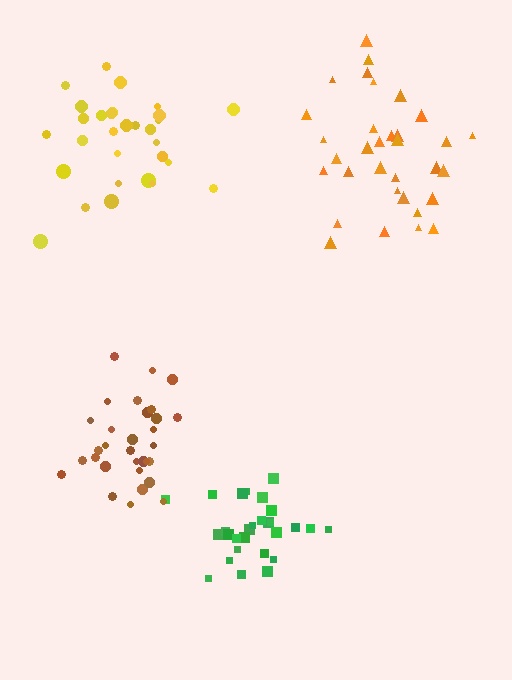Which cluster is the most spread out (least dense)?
Yellow.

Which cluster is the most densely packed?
Green.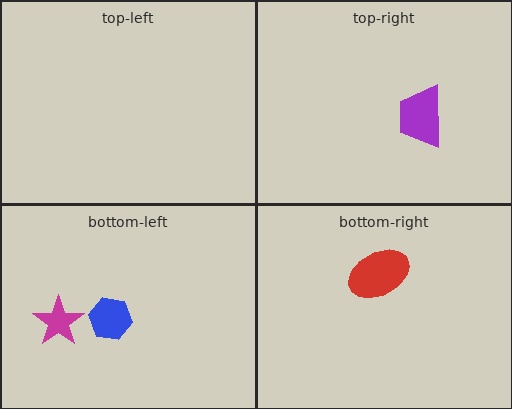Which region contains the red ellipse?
The bottom-right region.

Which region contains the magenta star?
The bottom-left region.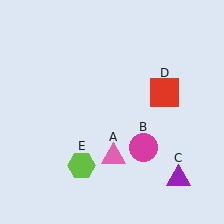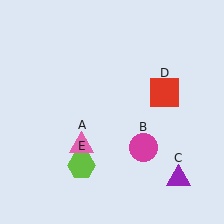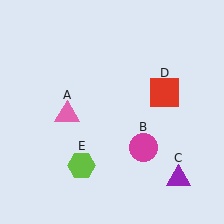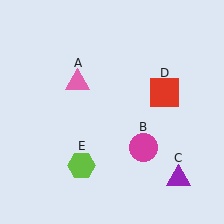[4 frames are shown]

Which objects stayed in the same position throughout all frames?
Magenta circle (object B) and purple triangle (object C) and red square (object D) and lime hexagon (object E) remained stationary.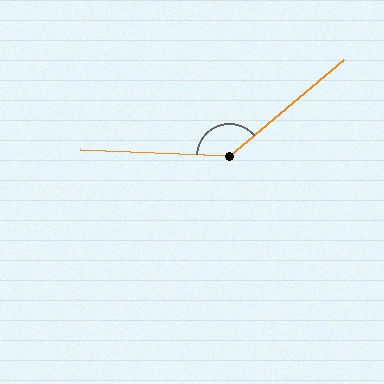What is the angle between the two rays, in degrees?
Approximately 138 degrees.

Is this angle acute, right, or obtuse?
It is obtuse.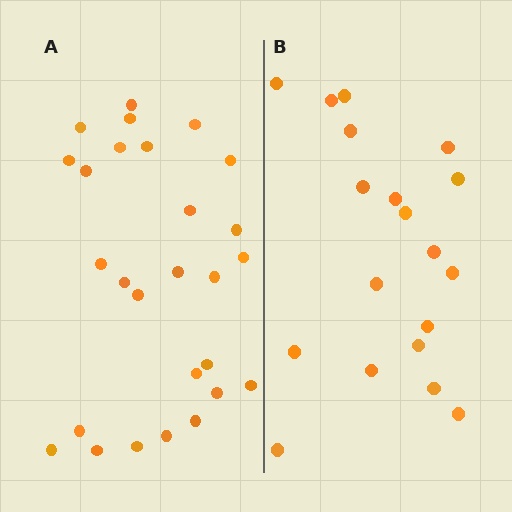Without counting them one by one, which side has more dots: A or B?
Region A (the left region) has more dots.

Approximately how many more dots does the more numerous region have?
Region A has roughly 8 or so more dots than region B.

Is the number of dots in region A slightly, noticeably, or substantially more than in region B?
Region A has noticeably more, but not dramatically so. The ratio is roughly 1.4 to 1.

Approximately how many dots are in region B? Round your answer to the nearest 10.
About 20 dots. (The exact count is 19, which rounds to 20.)